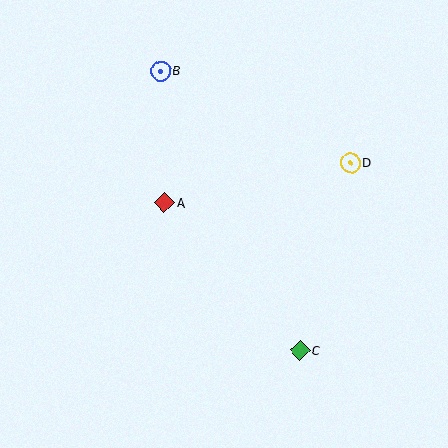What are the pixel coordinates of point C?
Point C is at (300, 350).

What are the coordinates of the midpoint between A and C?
The midpoint between A and C is at (232, 276).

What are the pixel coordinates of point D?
Point D is at (350, 163).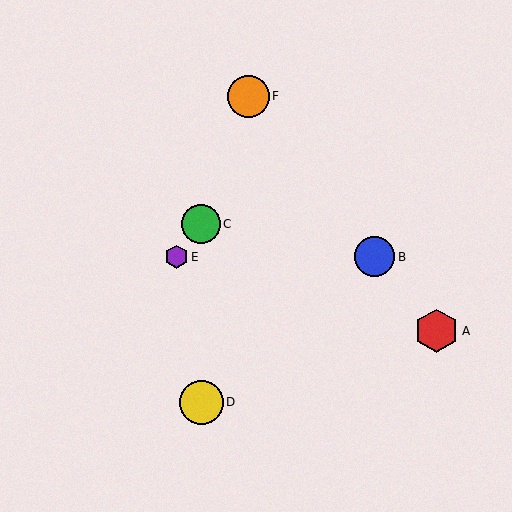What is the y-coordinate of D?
Object D is at y≈402.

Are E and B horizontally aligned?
Yes, both are at y≈257.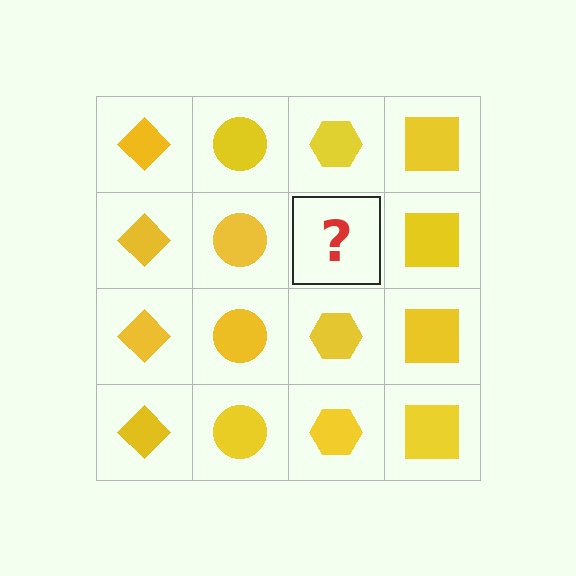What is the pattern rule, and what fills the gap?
The rule is that each column has a consistent shape. The gap should be filled with a yellow hexagon.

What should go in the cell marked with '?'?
The missing cell should contain a yellow hexagon.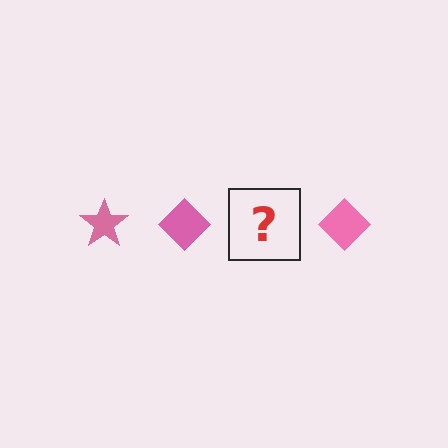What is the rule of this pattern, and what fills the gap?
The rule is that the pattern cycles through star, diamond shapes in pink. The gap should be filled with a pink star.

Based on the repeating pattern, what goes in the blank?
The blank should be a pink star.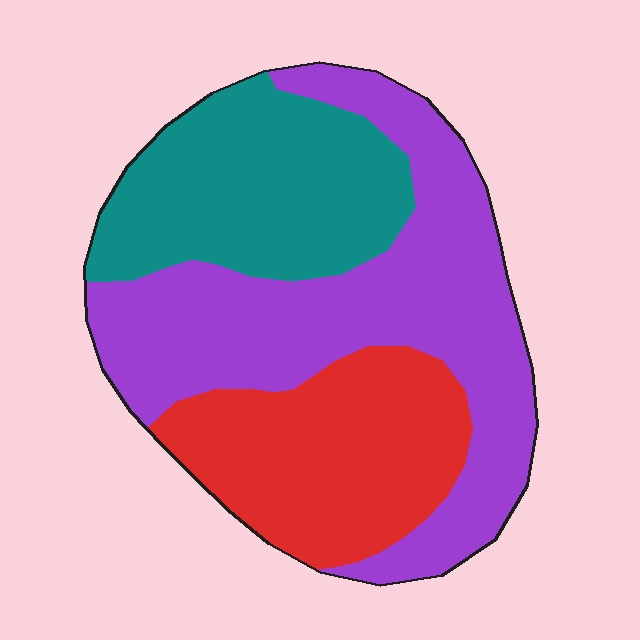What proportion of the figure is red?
Red takes up about one quarter (1/4) of the figure.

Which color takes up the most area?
Purple, at roughly 45%.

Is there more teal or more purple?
Purple.